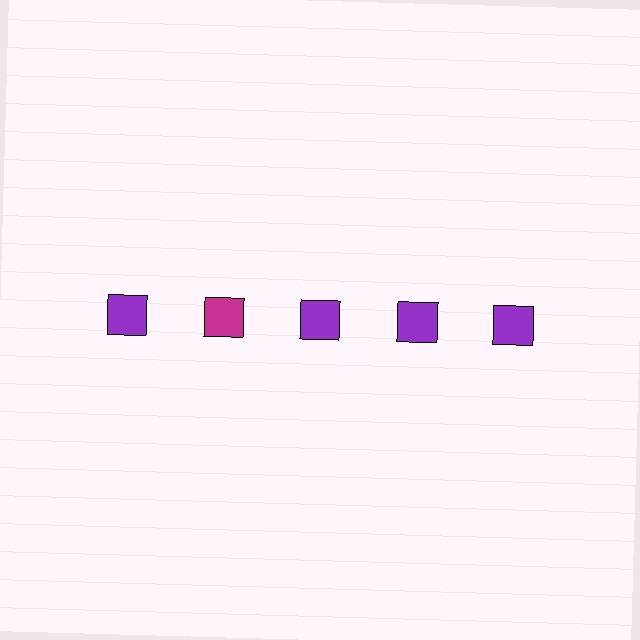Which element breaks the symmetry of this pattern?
The magenta square in the top row, second from left column breaks the symmetry. All other shapes are purple squares.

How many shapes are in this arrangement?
There are 5 shapes arranged in a grid pattern.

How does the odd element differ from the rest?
It has a different color: magenta instead of purple.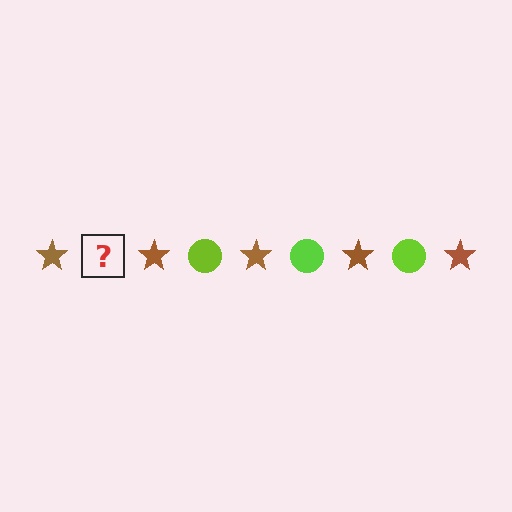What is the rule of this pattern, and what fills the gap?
The rule is that the pattern alternates between brown star and lime circle. The gap should be filled with a lime circle.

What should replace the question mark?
The question mark should be replaced with a lime circle.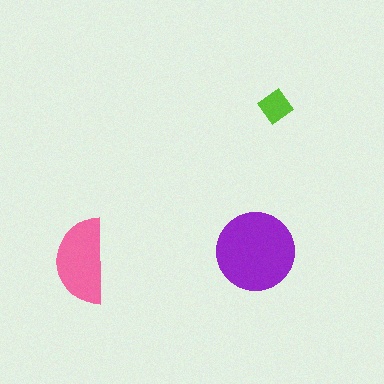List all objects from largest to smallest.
The purple circle, the pink semicircle, the lime diamond.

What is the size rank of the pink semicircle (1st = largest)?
2nd.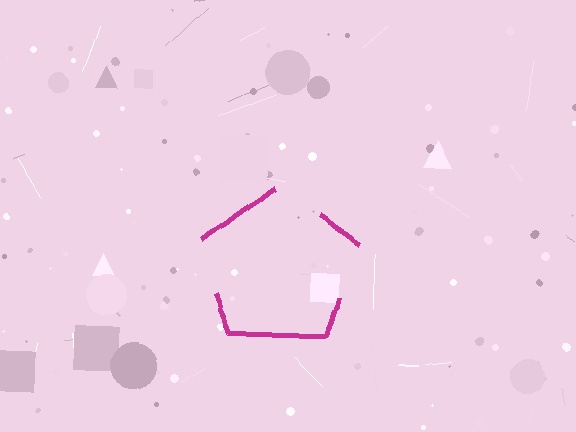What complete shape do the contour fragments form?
The contour fragments form a pentagon.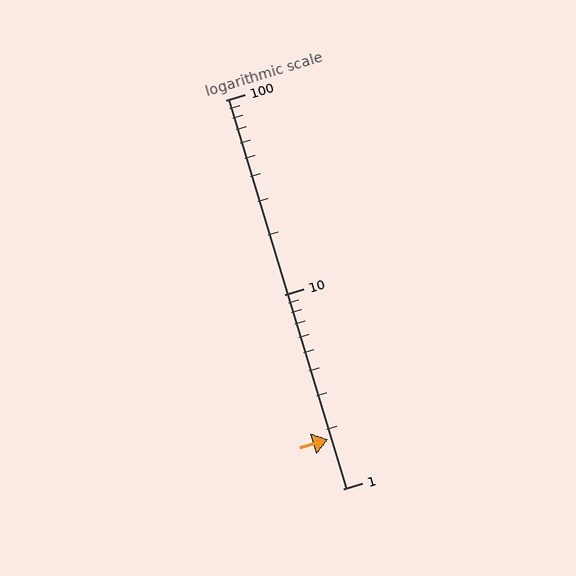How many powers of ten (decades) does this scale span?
The scale spans 2 decades, from 1 to 100.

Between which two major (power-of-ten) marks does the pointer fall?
The pointer is between 1 and 10.